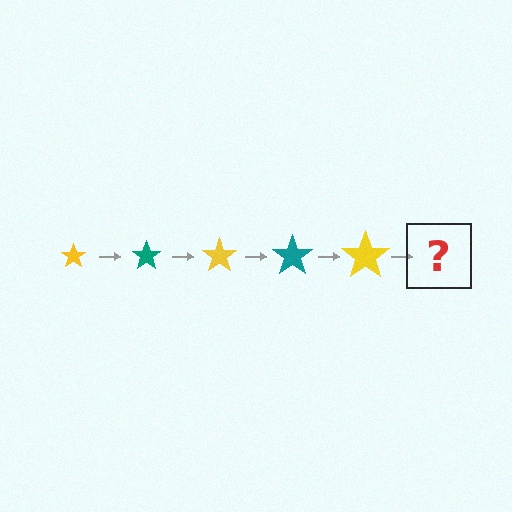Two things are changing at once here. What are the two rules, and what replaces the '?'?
The two rules are that the star grows larger each step and the color cycles through yellow and teal. The '?' should be a teal star, larger than the previous one.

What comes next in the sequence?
The next element should be a teal star, larger than the previous one.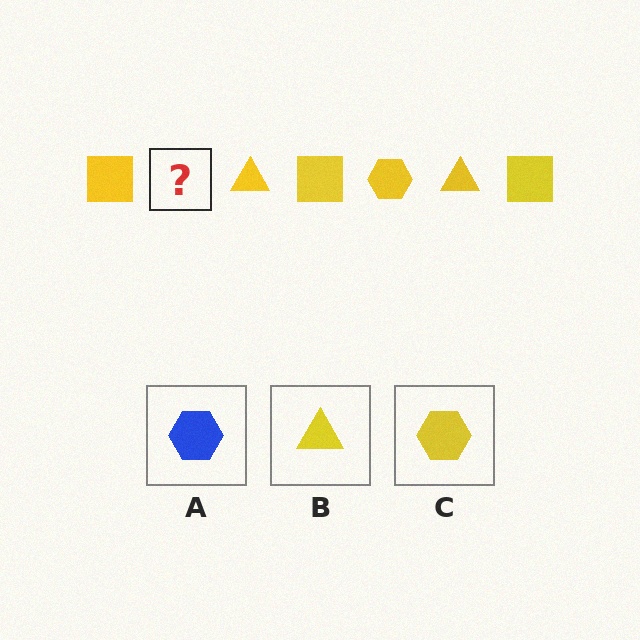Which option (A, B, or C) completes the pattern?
C.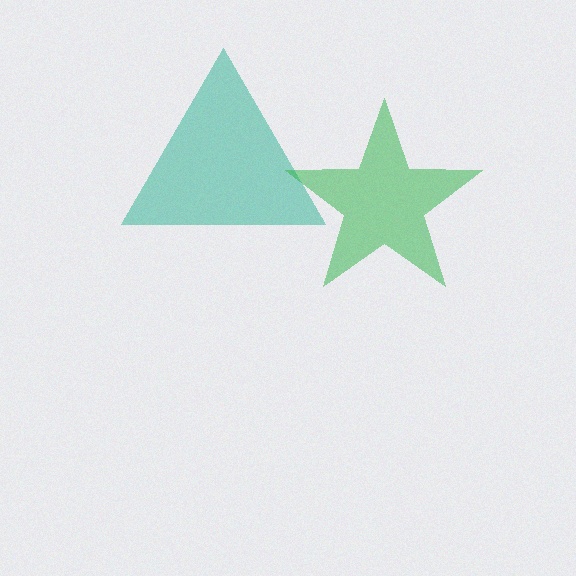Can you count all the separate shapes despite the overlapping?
Yes, there are 2 separate shapes.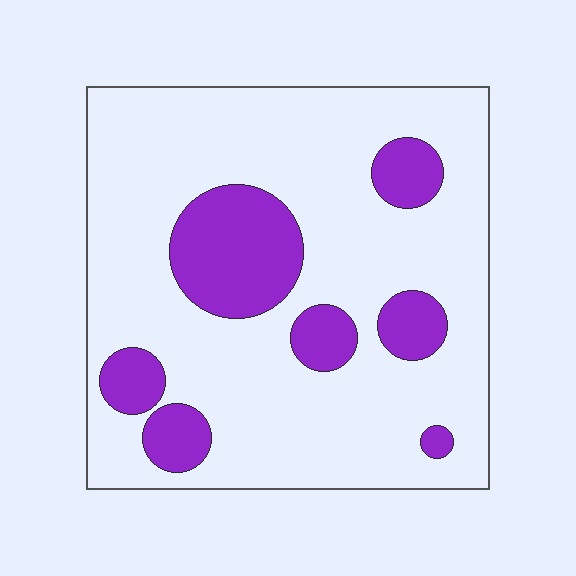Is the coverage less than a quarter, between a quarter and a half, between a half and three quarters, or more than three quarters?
Less than a quarter.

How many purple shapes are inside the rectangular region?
7.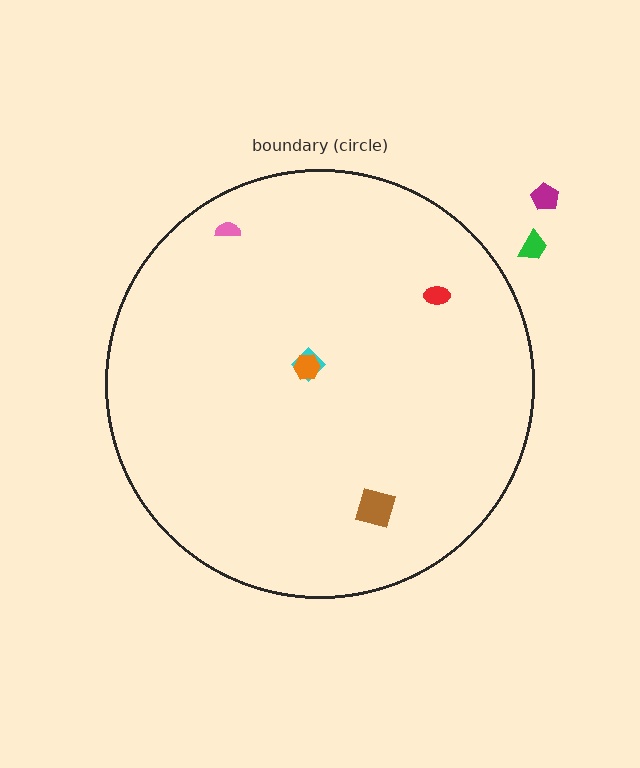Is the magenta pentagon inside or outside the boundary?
Outside.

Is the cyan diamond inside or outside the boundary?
Inside.